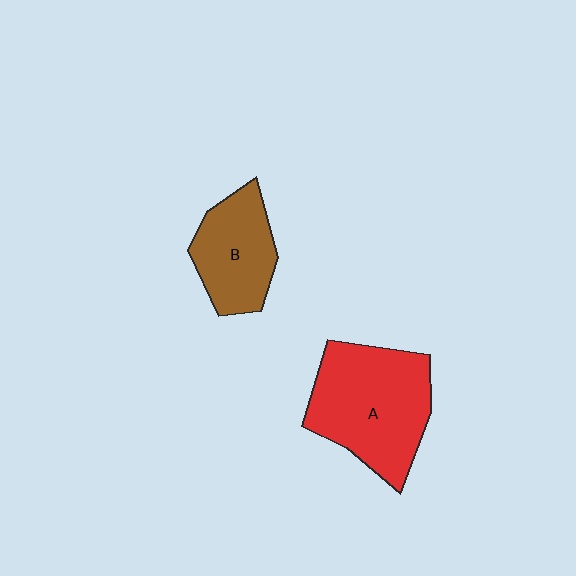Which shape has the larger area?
Shape A (red).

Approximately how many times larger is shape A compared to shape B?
Approximately 1.6 times.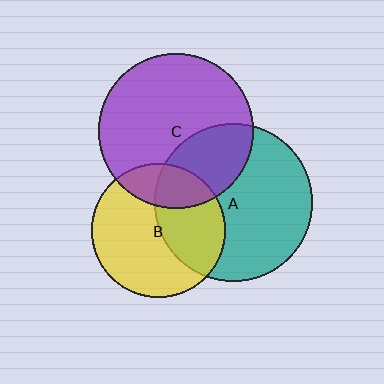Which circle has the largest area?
Circle A (teal).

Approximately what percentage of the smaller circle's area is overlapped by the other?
Approximately 30%.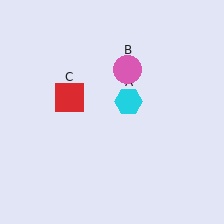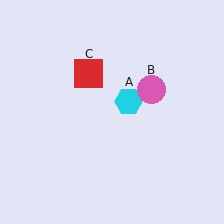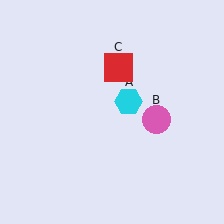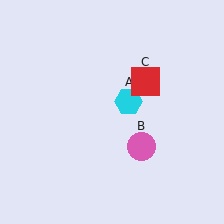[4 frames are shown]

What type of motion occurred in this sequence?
The pink circle (object B), red square (object C) rotated clockwise around the center of the scene.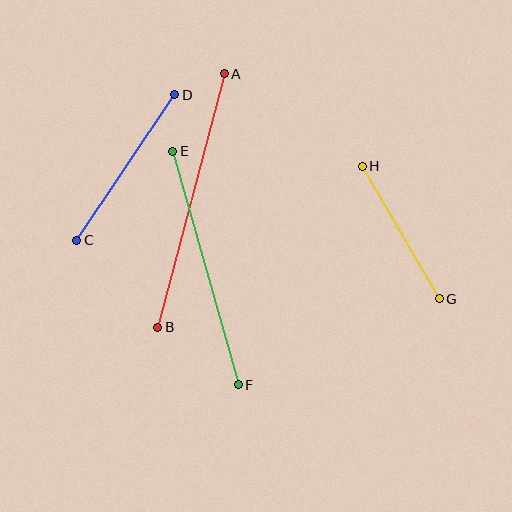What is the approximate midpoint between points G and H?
The midpoint is at approximately (401, 233) pixels.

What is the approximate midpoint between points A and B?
The midpoint is at approximately (191, 200) pixels.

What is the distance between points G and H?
The distance is approximately 153 pixels.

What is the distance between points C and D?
The distance is approximately 175 pixels.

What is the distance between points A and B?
The distance is approximately 262 pixels.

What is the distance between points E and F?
The distance is approximately 242 pixels.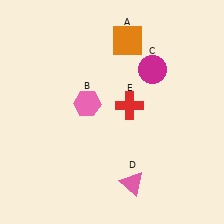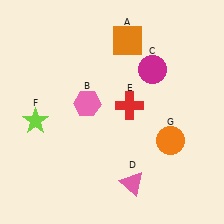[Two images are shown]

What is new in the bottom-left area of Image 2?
A lime star (F) was added in the bottom-left area of Image 2.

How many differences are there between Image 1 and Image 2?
There are 2 differences between the two images.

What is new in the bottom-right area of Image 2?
An orange circle (G) was added in the bottom-right area of Image 2.